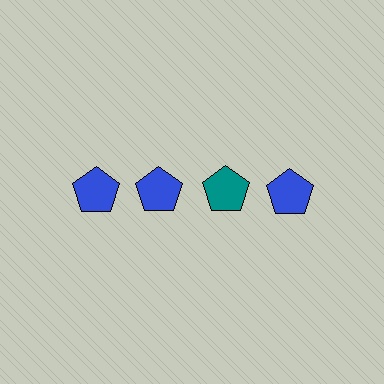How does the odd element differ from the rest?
It has a different color: teal instead of blue.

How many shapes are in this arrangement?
There are 4 shapes arranged in a grid pattern.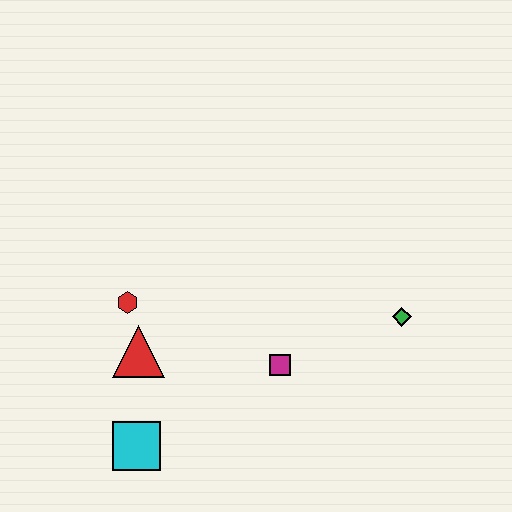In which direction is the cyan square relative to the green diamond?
The cyan square is to the left of the green diamond.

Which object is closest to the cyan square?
The red triangle is closest to the cyan square.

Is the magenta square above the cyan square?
Yes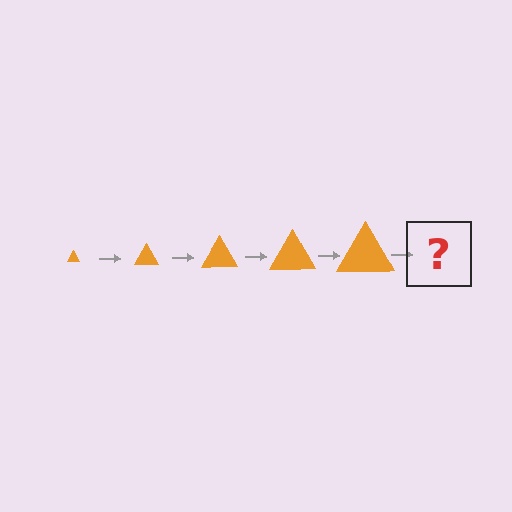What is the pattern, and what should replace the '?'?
The pattern is that the triangle gets progressively larger each step. The '?' should be an orange triangle, larger than the previous one.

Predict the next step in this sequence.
The next step is an orange triangle, larger than the previous one.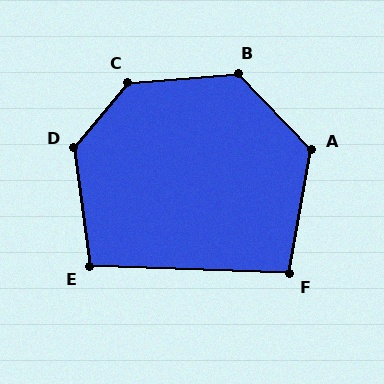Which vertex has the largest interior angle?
C, at approximately 135 degrees.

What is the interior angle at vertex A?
Approximately 126 degrees (obtuse).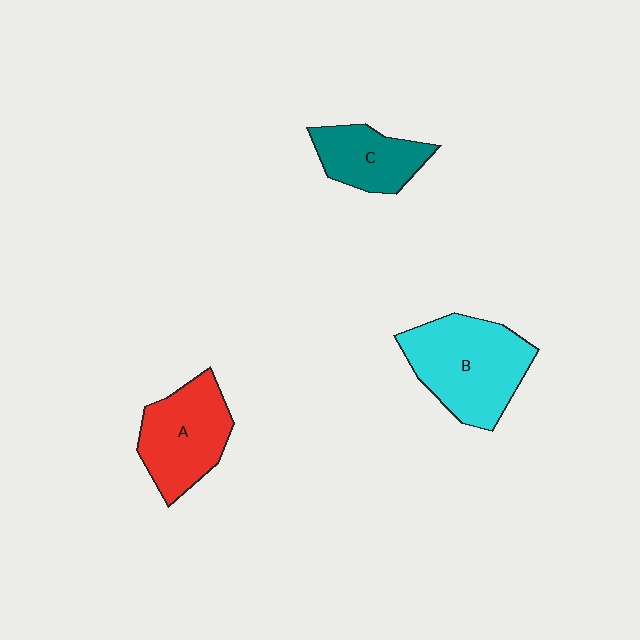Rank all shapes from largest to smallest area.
From largest to smallest: B (cyan), A (red), C (teal).